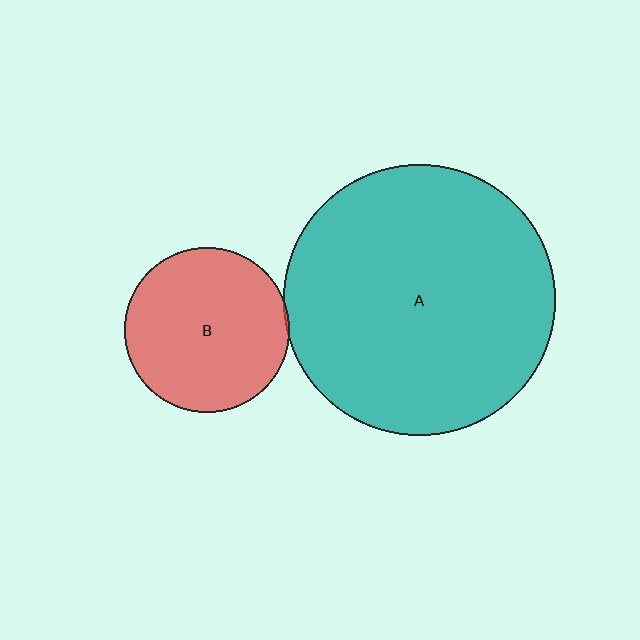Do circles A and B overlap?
Yes.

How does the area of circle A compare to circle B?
Approximately 2.7 times.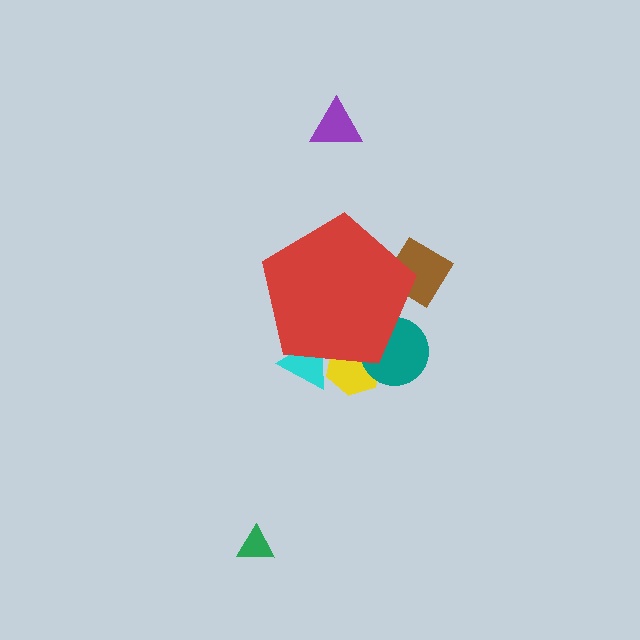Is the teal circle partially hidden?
Yes, the teal circle is partially hidden behind the red pentagon.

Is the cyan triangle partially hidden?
Yes, the cyan triangle is partially hidden behind the red pentagon.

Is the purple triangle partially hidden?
No, the purple triangle is fully visible.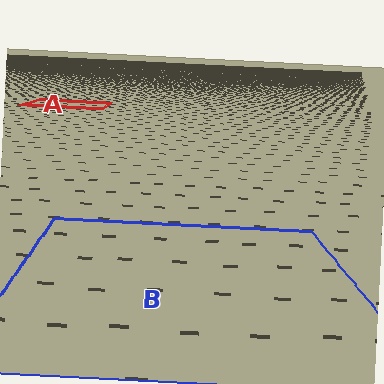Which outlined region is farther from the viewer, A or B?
Region A is farther from the viewer — the texture elements inside it appear smaller and more densely packed.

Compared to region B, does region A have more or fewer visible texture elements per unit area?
Region A has more texture elements per unit area — they are packed more densely because it is farther away.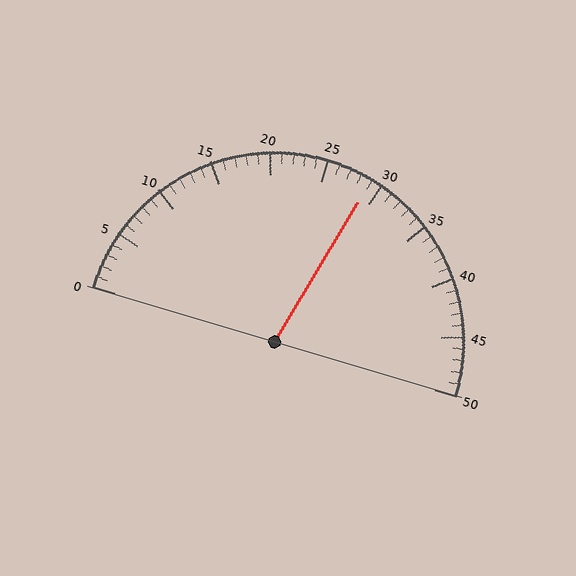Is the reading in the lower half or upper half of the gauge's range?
The reading is in the upper half of the range (0 to 50).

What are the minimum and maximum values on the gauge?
The gauge ranges from 0 to 50.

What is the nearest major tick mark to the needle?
The nearest major tick mark is 30.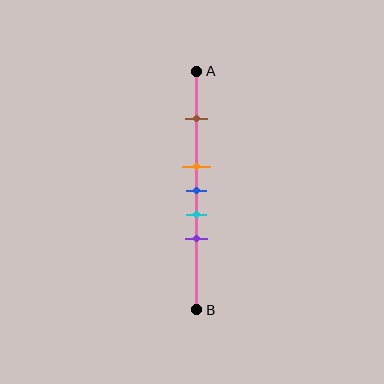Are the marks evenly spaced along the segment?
No, the marks are not evenly spaced.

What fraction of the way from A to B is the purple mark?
The purple mark is approximately 70% (0.7) of the way from A to B.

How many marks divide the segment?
There are 5 marks dividing the segment.